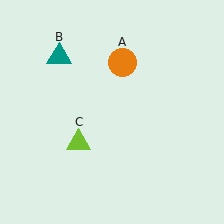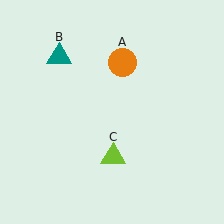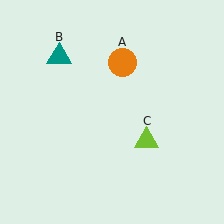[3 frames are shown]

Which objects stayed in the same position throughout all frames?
Orange circle (object A) and teal triangle (object B) remained stationary.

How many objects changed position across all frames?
1 object changed position: lime triangle (object C).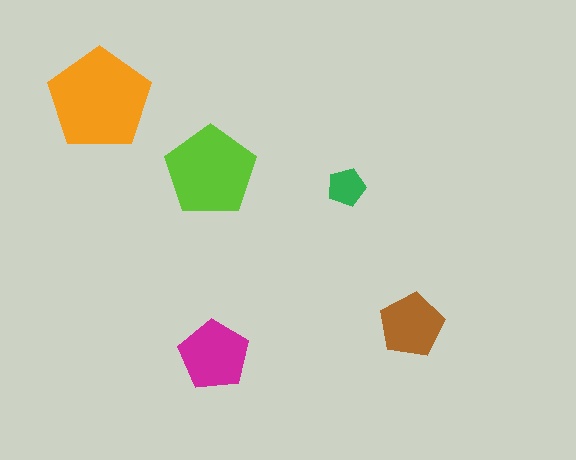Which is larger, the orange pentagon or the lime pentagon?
The orange one.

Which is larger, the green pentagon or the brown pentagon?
The brown one.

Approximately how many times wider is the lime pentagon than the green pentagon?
About 2.5 times wider.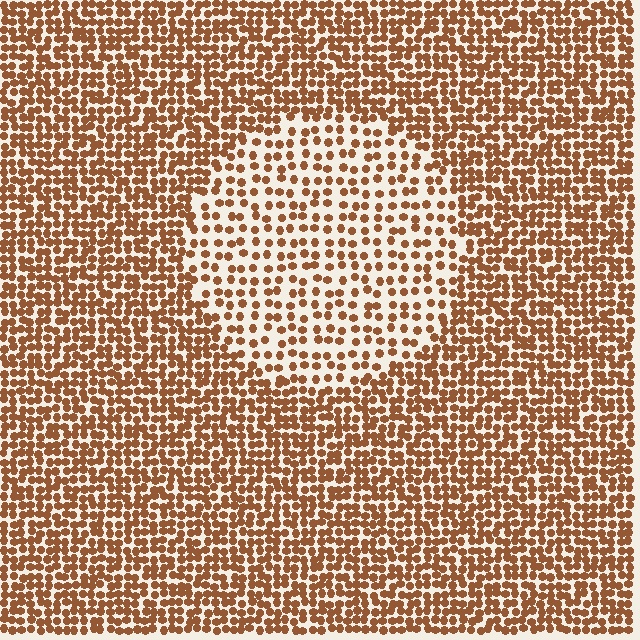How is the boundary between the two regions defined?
The boundary is defined by a change in element density (approximately 2.0x ratio). All elements are the same color, size, and shape.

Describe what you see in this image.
The image contains small brown elements arranged at two different densities. A circle-shaped region is visible where the elements are less densely packed than the surrounding area.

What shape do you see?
I see a circle.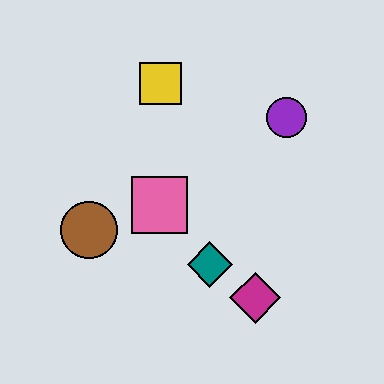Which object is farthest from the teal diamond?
The yellow square is farthest from the teal diamond.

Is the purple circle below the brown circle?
No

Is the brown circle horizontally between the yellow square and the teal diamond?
No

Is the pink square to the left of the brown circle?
No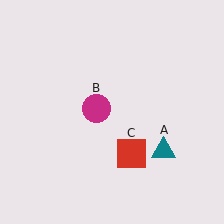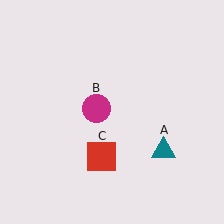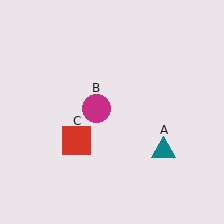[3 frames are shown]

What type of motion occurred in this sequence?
The red square (object C) rotated clockwise around the center of the scene.